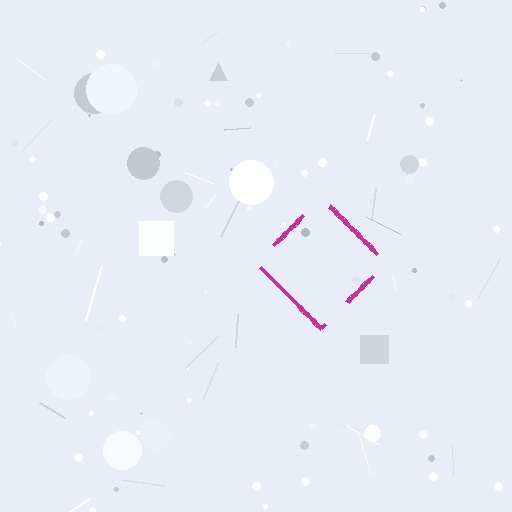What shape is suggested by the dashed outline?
The dashed outline suggests a diamond.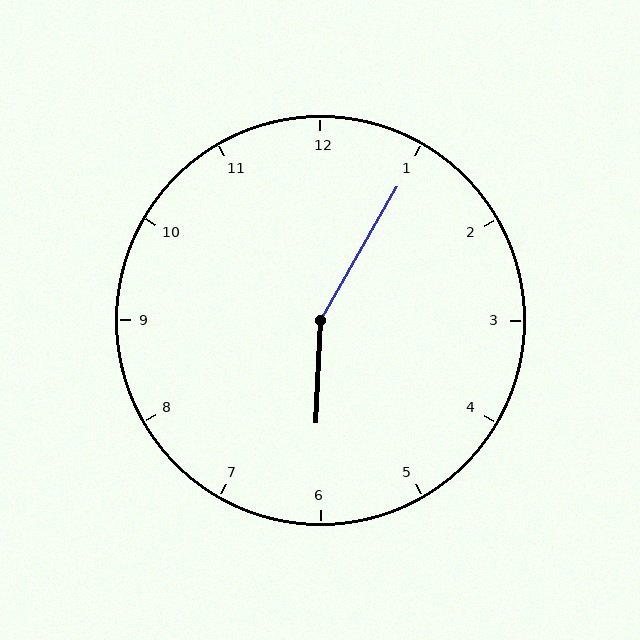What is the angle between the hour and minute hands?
Approximately 152 degrees.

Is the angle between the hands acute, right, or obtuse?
It is obtuse.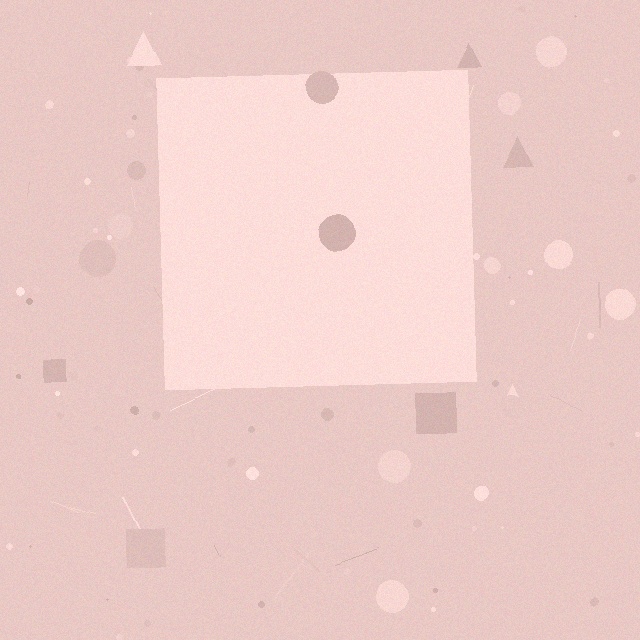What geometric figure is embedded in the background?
A square is embedded in the background.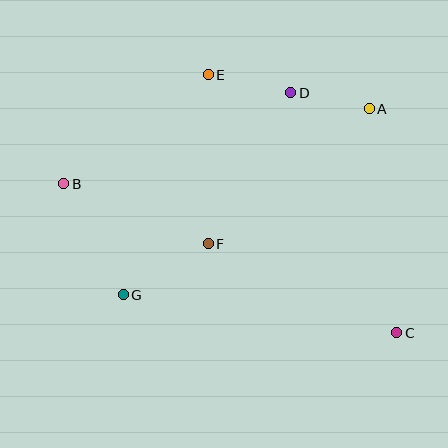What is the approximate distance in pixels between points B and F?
The distance between B and F is approximately 157 pixels.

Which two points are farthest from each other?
Points B and C are farthest from each other.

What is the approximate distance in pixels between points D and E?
The distance between D and E is approximately 85 pixels.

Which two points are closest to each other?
Points A and D are closest to each other.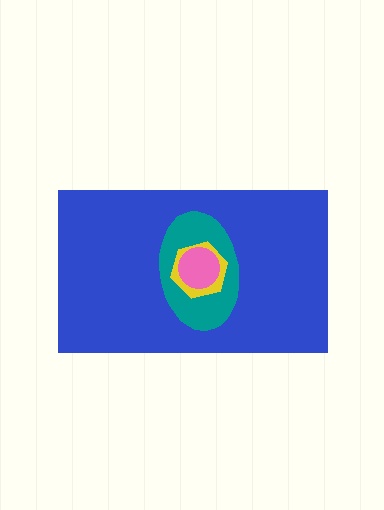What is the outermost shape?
The blue rectangle.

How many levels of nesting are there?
4.